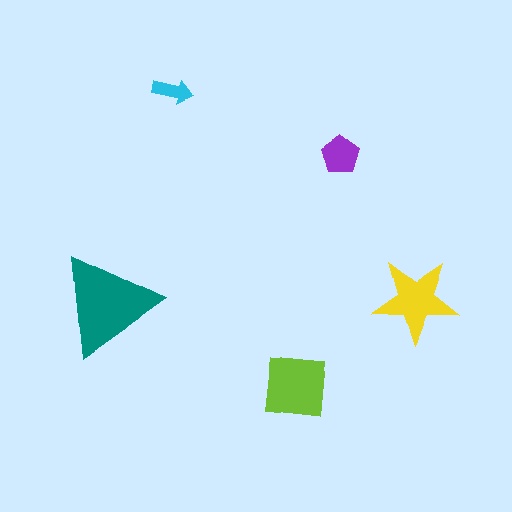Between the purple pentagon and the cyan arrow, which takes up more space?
The purple pentagon.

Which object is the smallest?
The cyan arrow.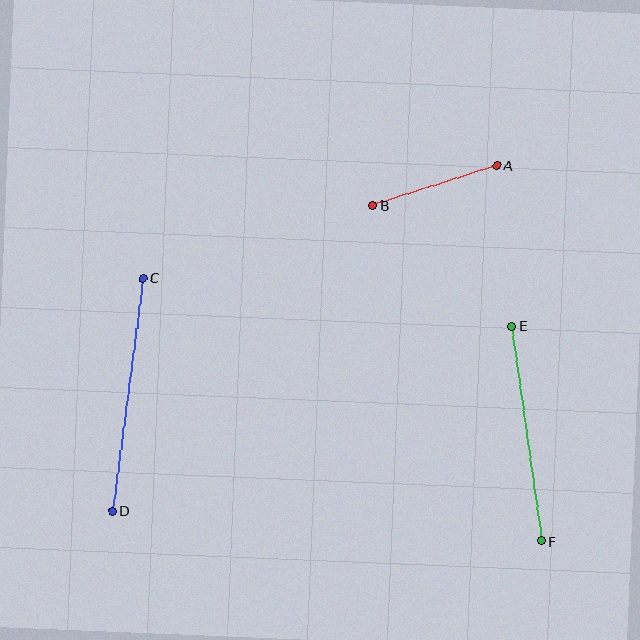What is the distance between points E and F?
The distance is approximately 217 pixels.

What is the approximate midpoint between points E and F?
The midpoint is at approximately (526, 434) pixels.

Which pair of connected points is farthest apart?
Points C and D are farthest apart.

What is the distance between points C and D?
The distance is approximately 235 pixels.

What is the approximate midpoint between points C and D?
The midpoint is at approximately (128, 394) pixels.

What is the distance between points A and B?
The distance is approximately 130 pixels.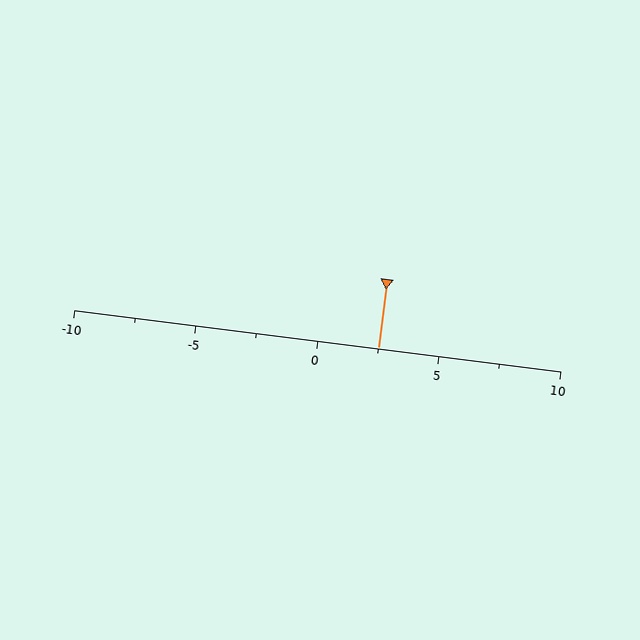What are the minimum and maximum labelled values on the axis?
The axis runs from -10 to 10.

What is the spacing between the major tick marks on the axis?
The major ticks are spaced 5 apart.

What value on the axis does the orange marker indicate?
The marker indicates approximately 2.5.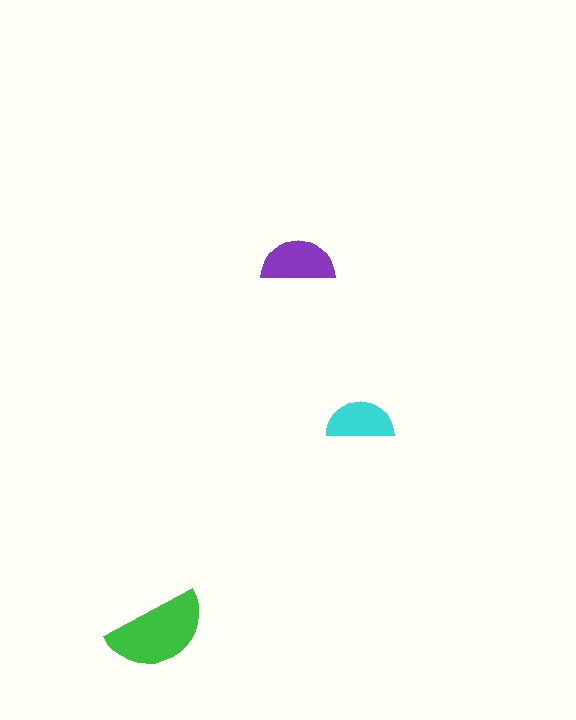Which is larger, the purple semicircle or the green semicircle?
The green one.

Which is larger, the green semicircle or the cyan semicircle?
The green one.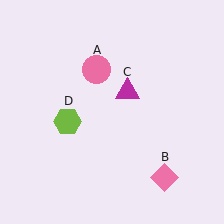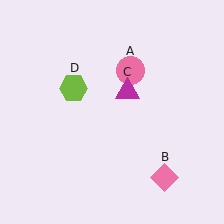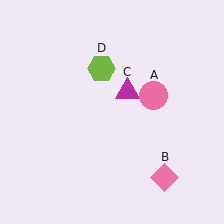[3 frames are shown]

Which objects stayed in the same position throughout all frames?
Pink diamond (object B) and magenta triangle (object C) remained stationary.